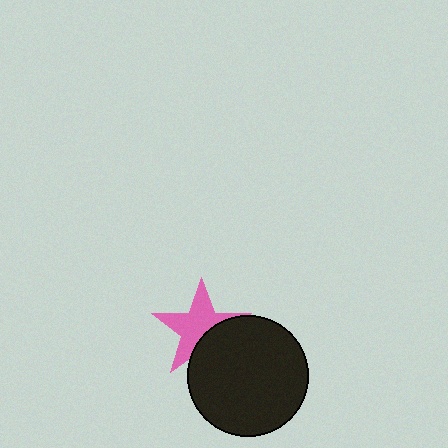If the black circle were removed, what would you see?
You would see the complete pink star.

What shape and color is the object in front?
The object in front is a black circle.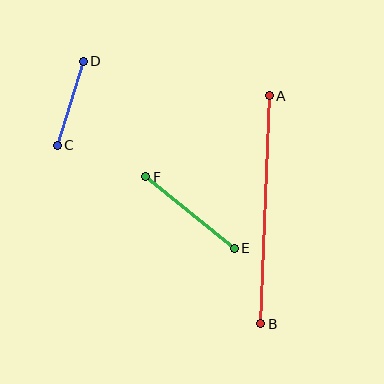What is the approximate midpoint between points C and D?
The midpoint is at approximately (70, 103) pixels.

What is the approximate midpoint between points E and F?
The midpoint is at approximately (190, 213) pixels.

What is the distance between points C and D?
The distance is approximately 88 pixels.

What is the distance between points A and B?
The distance is approximately 228 pixels.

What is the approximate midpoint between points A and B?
The midpoint is at approximately (265, 210) pixels.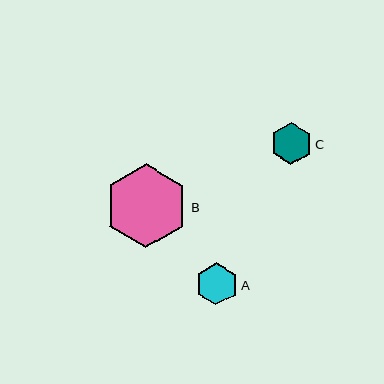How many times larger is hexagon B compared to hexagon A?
Hexagon B is approximately 2.0 times the size of hexagon A.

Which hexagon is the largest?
Hexagon B is the largest with a size of approximately 83 pixels.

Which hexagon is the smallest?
Hexagon C is the smallest with a size of approximately 42 pixels.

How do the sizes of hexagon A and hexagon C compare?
Hexagon A and hexagon C are approximately the same size.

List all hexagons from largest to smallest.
From largest to smallest: B, A, C.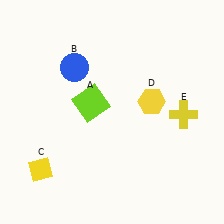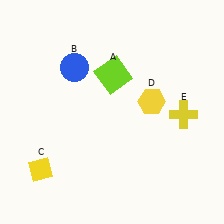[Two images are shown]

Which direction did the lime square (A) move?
The lime square (A) moved up.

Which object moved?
The lime square (A) moved up.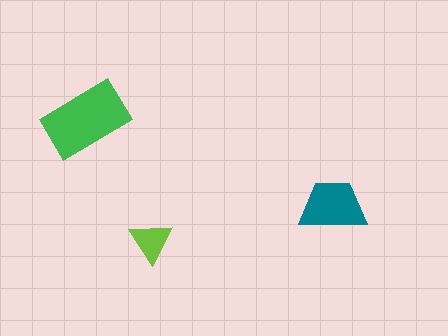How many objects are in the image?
There are 3 objects in the image.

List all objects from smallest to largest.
The lime triangle, the teal trapezoid, the green rectangle.